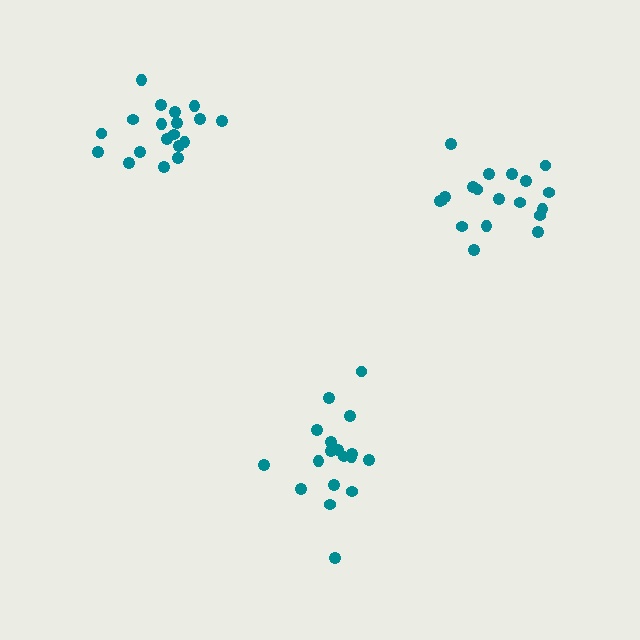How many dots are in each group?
Group 1: 18 dots, Group 2: 19 dots, Group 3: 19 dots (56 total).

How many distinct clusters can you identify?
There are 3 distinct clusters.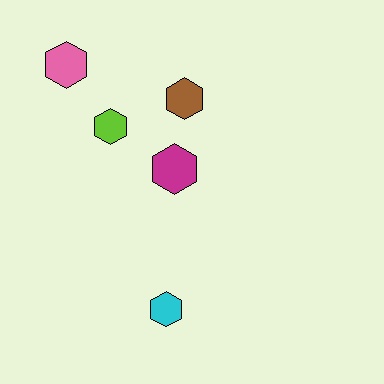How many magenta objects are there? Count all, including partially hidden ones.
There is 1 magenta object.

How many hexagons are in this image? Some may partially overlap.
There are 5 hexagons.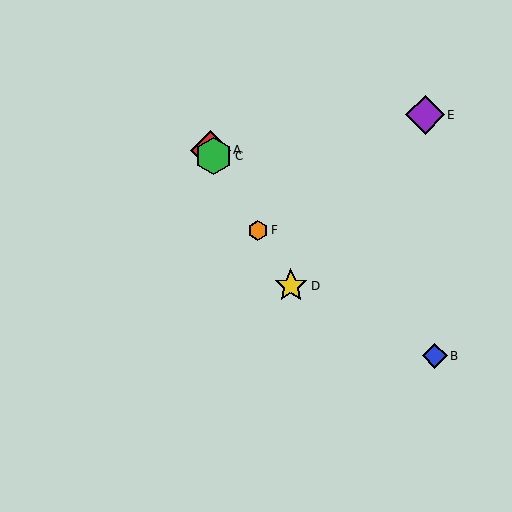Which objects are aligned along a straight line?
Objects A, C, D, F are aligned along a straight line.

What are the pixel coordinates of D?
Object D is at (291, 286).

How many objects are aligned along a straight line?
4 objects (A, C, D, F) are aligned along a straight line.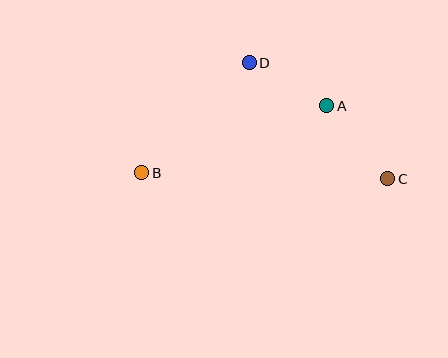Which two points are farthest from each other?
Points B and C are farthest from each other.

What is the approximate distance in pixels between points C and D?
The distance between C and D is approximately 181 pixels.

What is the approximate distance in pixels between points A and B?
The distance between A and B is approximately 196 pixels.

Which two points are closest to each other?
Points A and D are closest to each other.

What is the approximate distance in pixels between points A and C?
The distance between A and C is approximately 95 pixels.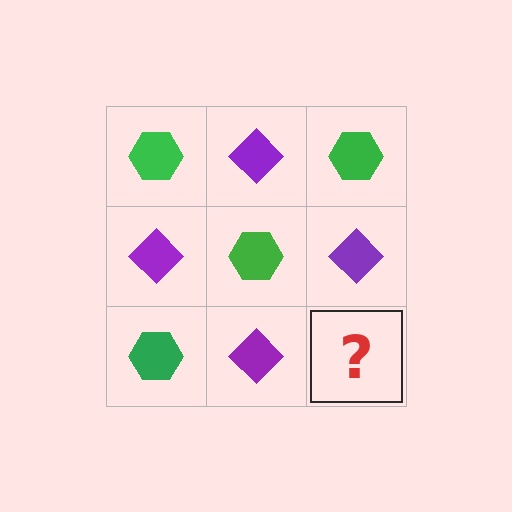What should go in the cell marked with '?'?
The missing cell should contain a green hexagon.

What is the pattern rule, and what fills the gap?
The rule is that it alternates green hexagon and purple diamond in a checkerboard pattern. The gap should be filled with a green hexagon.